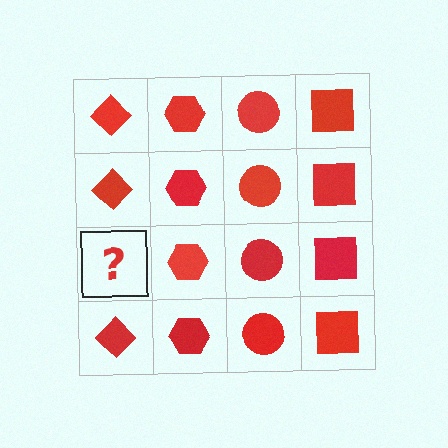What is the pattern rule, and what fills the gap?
The rule is that each column has a consistent shape. The gap should be filled with a red diamond.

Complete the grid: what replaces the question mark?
The question mark should be replaced with a red diamond.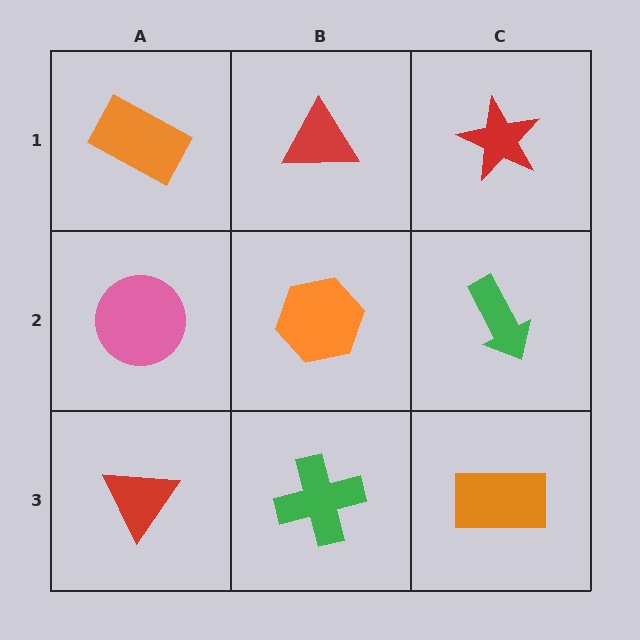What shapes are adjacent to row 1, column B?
An orange hexagon (row 2, column B), an orange rectangle (row 1, column A), a red star (row 1, column C).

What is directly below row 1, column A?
A pink circle.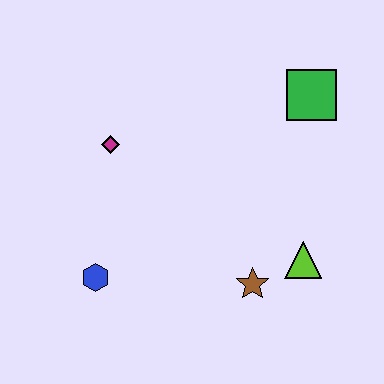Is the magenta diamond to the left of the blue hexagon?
No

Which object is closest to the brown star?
The lime triangle is closest to the brown star.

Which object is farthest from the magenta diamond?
The lime triangle is farthest from the magenta diamond.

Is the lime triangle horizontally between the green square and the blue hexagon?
Yes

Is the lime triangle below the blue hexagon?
No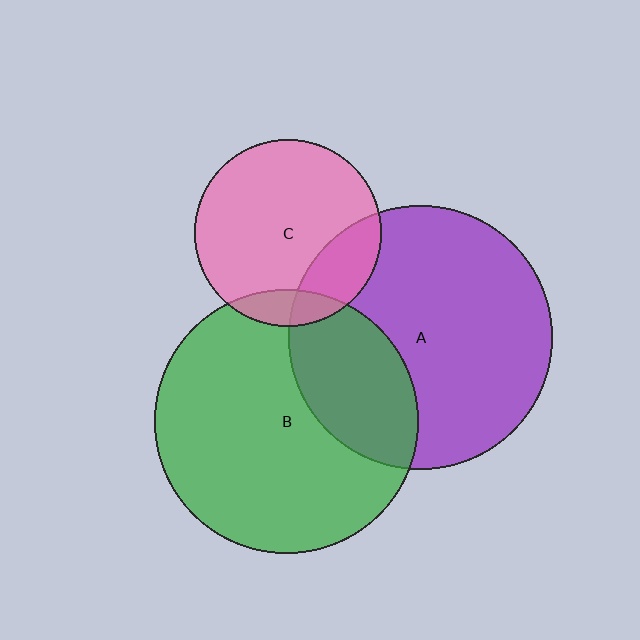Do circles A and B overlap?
Yes.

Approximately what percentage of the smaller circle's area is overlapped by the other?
Approximately 30%.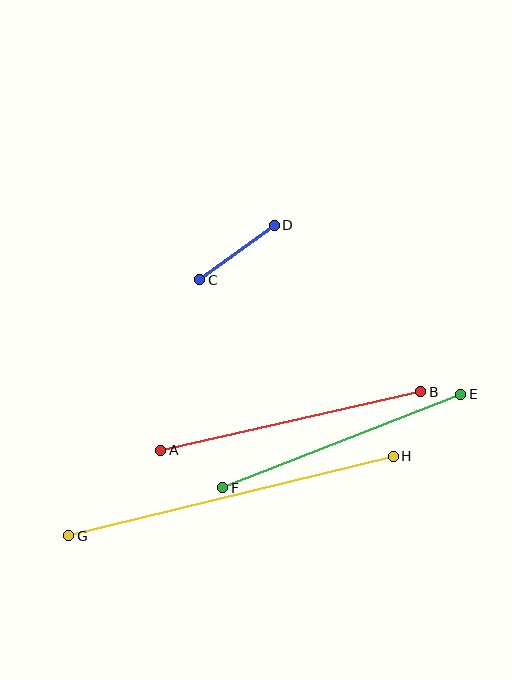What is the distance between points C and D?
The distance is approximately 93 pixels.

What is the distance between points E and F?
The distance is approximately 256 pixels.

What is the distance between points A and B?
The distance is approximately 267 pixels.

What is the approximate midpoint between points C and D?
The midpoint is at approximately (237, 253) pixels.